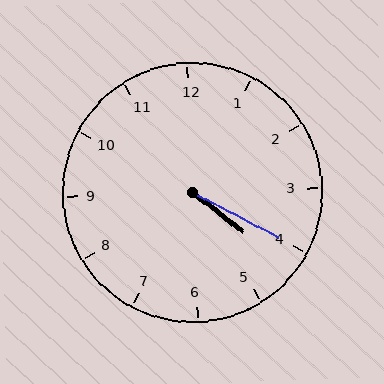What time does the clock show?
4:20.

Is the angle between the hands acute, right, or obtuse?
It is acute.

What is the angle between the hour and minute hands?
Approximately 10 degrees.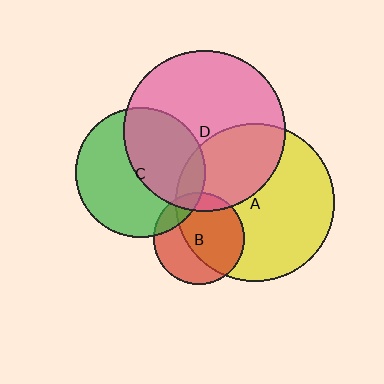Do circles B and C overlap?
Yes.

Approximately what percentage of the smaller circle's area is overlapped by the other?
Approximately 15%.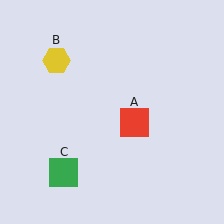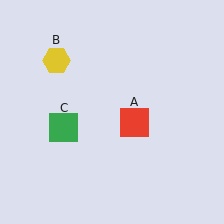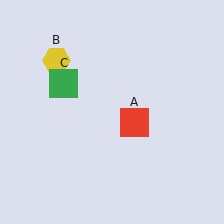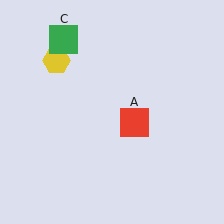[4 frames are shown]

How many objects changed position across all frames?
1 object changed position: green square (object C).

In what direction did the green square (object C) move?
The green square (object C) moved up.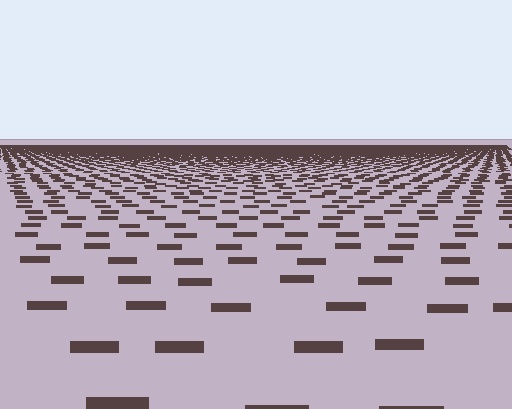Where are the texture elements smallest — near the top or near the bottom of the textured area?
Near the top.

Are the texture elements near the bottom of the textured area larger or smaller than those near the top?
Larger. Near the bottom, elements are closer to the viewer and appear at a bigger on-screen size.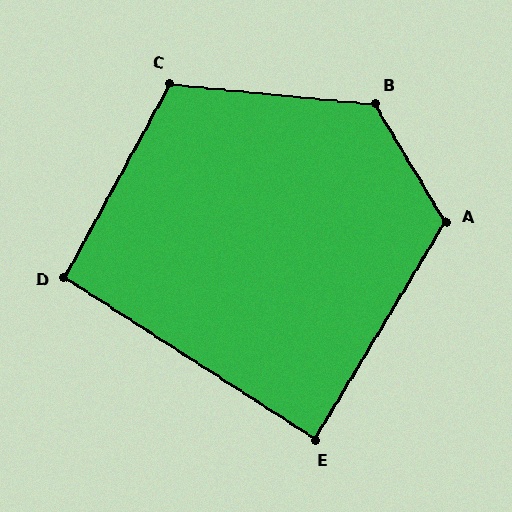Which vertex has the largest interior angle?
B, at approximately 127 degrees.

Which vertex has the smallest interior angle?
E, at approximately 88 degrees.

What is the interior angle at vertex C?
Approximately 113 degrees (obtuse).